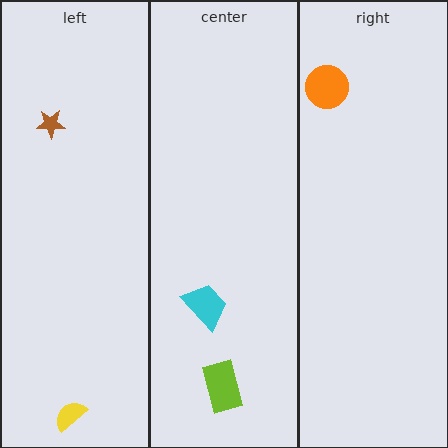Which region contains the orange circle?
The right region.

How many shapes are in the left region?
2.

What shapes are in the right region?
The orange circle.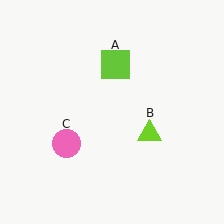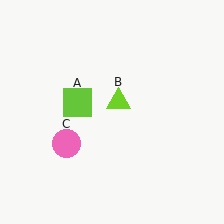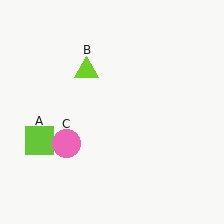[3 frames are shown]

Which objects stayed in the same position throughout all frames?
Pink circle (object C) remained stationary.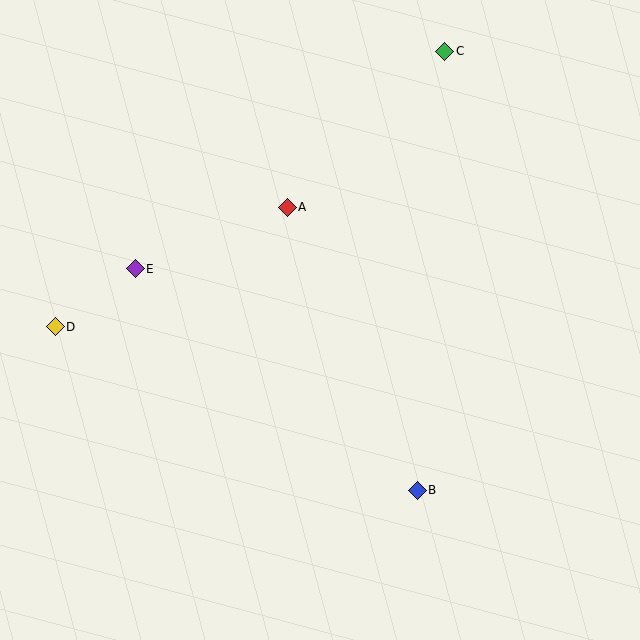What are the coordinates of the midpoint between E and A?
The midpoint between E and A is at (211, 238).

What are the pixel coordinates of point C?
Point C is at (445, 51).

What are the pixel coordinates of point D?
Point D is at (55, 327).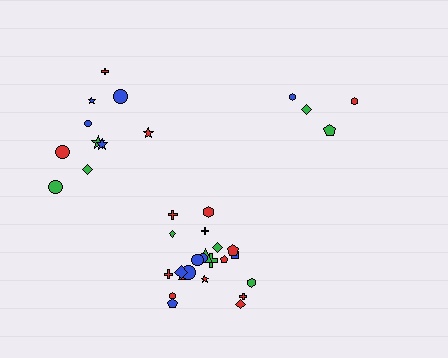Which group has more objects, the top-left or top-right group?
The top-left group.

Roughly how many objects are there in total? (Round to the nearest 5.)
Roughly 35 objects in total.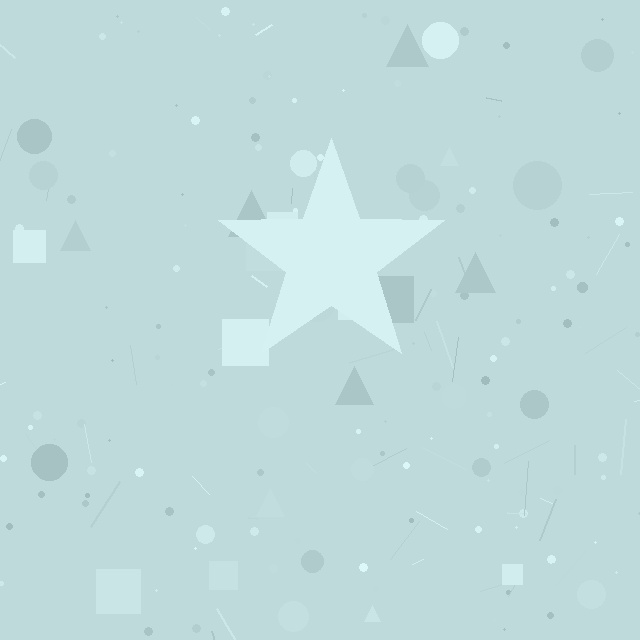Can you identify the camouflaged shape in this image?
The camouflaged shape is a star.